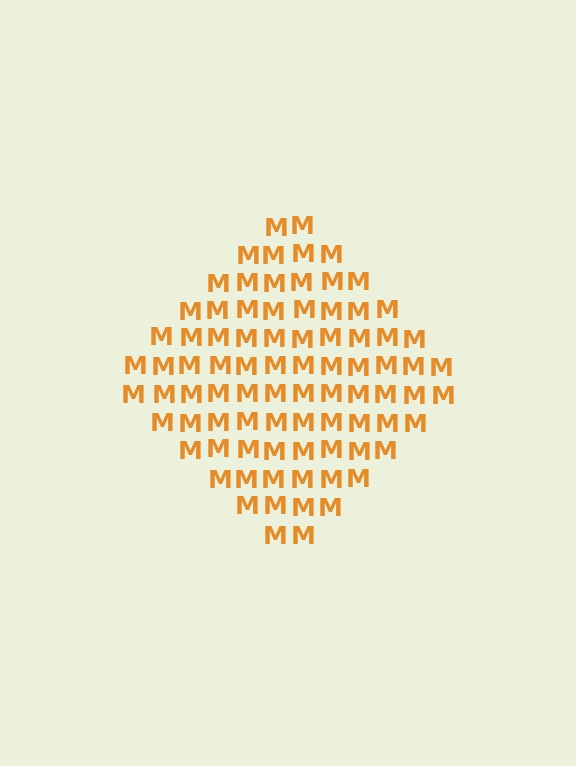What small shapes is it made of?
It is made of small letter M's.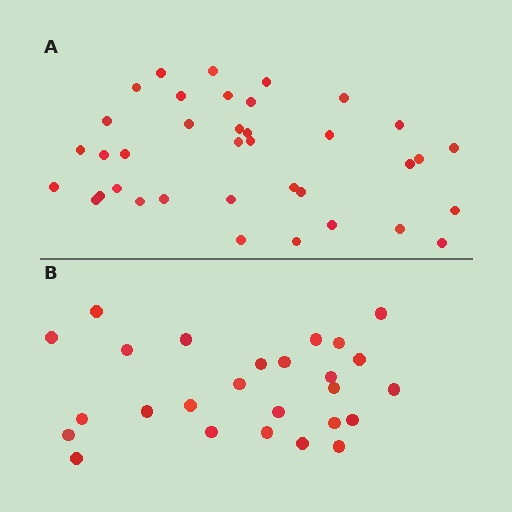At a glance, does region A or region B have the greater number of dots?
Region A (the top region) has more dots.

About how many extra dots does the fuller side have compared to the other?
Region A has roughly 12 or so more dots than region B.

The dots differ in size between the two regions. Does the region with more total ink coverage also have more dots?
No. Region B has more total ink coverage because its dots are larger, but region A actually contains more individual dots. Total area can be misleading — the number of items is what matters here.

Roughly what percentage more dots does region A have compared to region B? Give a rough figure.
About 40% more.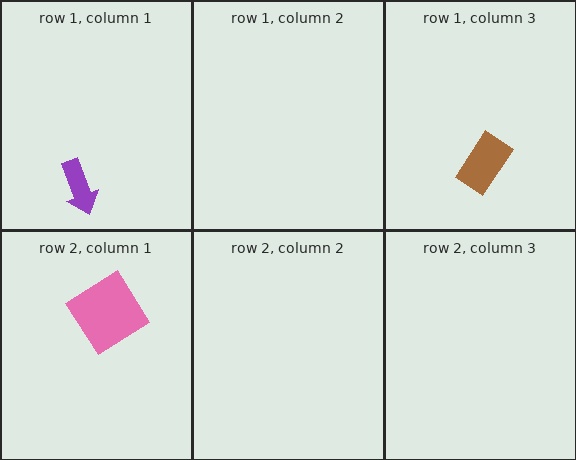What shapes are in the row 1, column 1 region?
The purple arrow.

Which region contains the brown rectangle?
The row 1, column 3 region.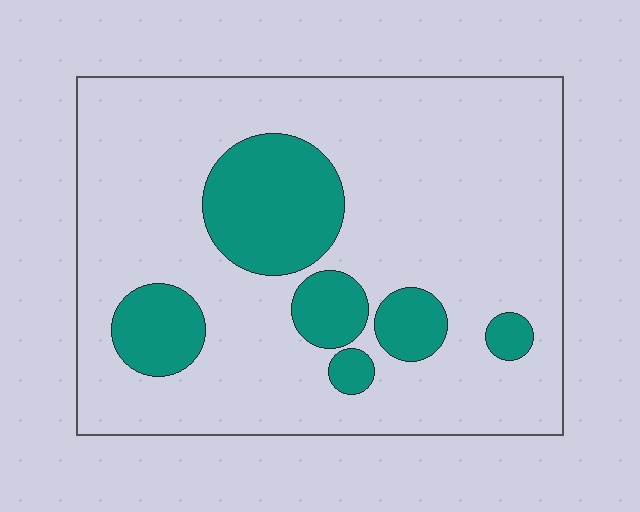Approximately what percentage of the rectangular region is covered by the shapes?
Approximately 20%.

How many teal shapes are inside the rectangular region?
6.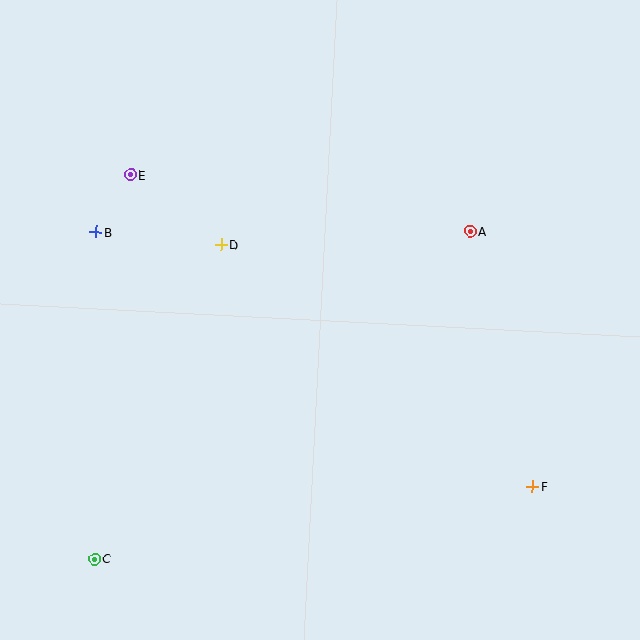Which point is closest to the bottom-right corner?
Point F is closest to the bottom-right corner.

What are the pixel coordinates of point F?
Point F is at (532, 487).